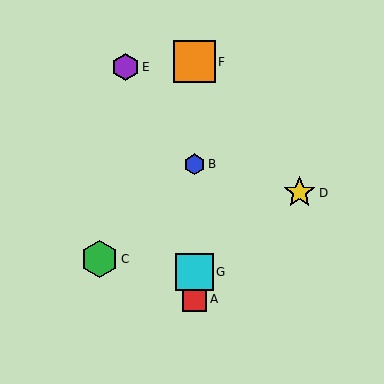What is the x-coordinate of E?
Object E is at x≈126.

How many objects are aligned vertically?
4 objects (A, B, F, G) are aligned vertically.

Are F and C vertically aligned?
No, F is at x≈194 and C is at x≈99.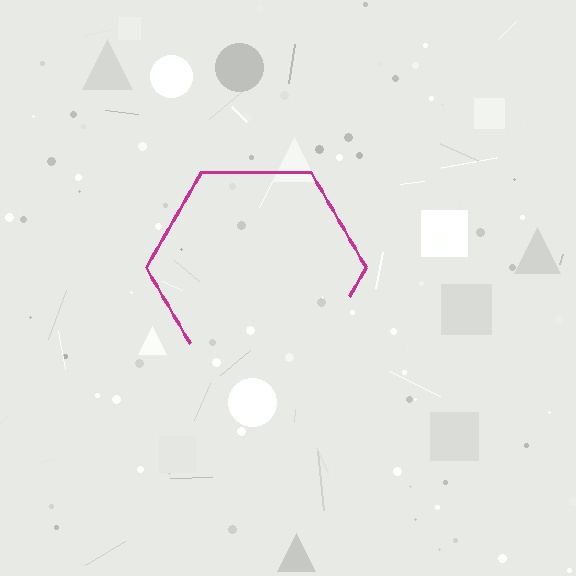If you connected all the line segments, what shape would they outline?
They would outline a hexagon.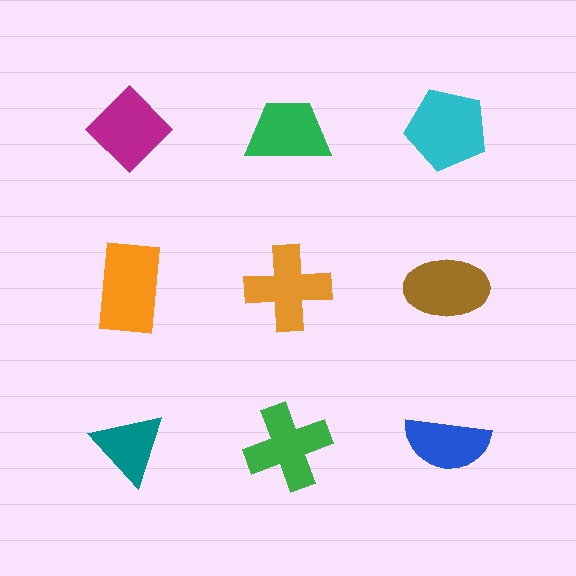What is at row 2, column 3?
A brown ellipse.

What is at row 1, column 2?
A green trapezoid.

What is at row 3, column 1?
A teal triangle.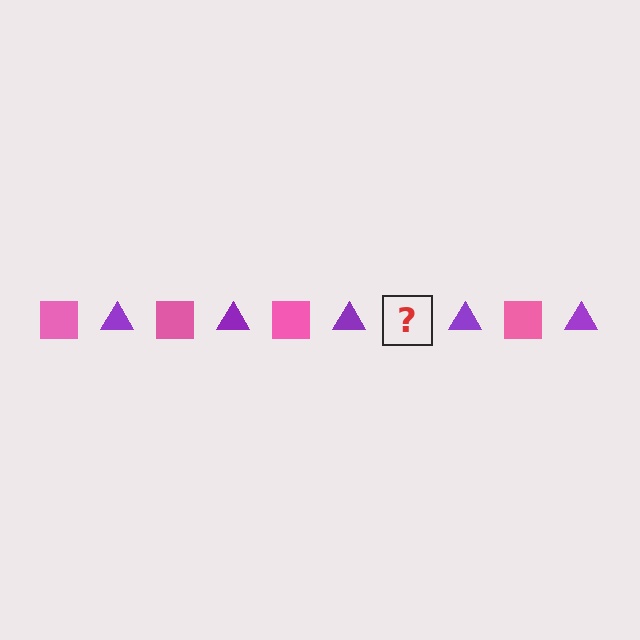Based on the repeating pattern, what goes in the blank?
The blank should be a pink square.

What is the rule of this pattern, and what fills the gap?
The rule is that the pattern alternates between pink square and purple triangle. The gap should be filled with a pink square.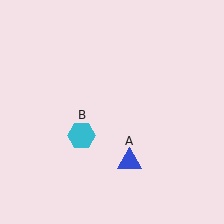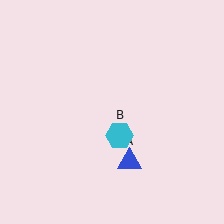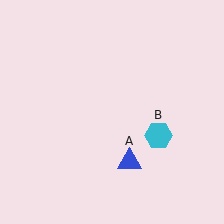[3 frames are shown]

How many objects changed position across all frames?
1 object changed position: cyan hexagon (object B).